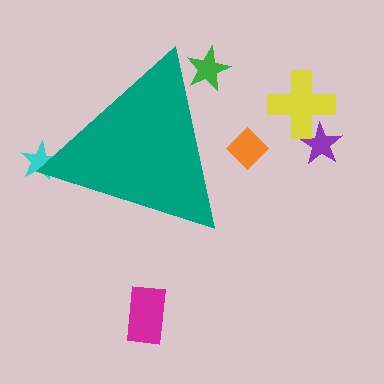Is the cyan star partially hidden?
Yes, the cyan star is partially hidden behind the teal triangle.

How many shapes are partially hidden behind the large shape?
3 shapes are partially hidden.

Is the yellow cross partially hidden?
No, the yellow cross is fully visible.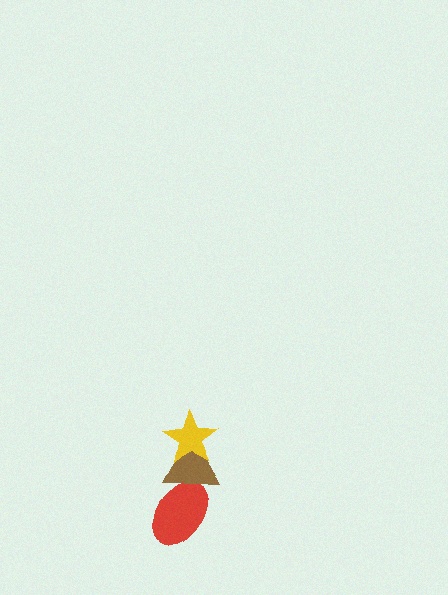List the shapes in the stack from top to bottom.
From top to bottom: the yellow star, the brown triangle, the red ellipse.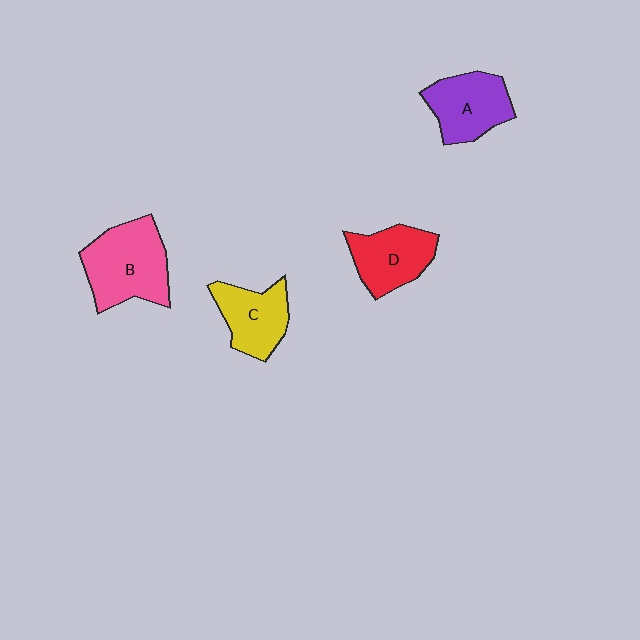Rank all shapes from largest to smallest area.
From largest to smallest: B (pink), A (purple), D (red), C (yellow).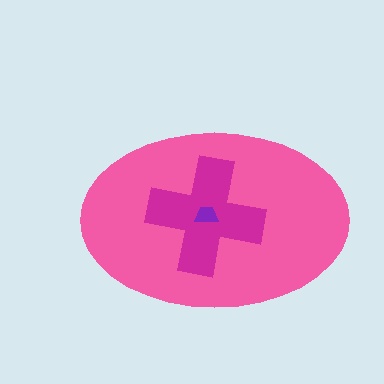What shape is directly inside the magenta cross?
The purple trapezoid.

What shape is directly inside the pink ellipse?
The magenta cross.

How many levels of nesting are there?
3.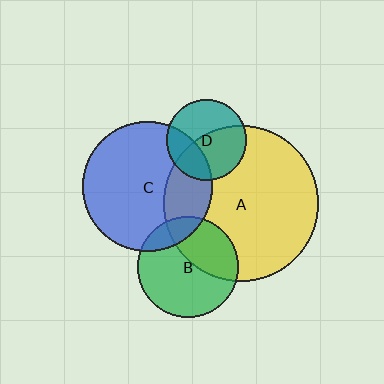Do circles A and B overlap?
Yes.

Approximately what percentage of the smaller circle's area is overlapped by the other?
Approximately 35%.